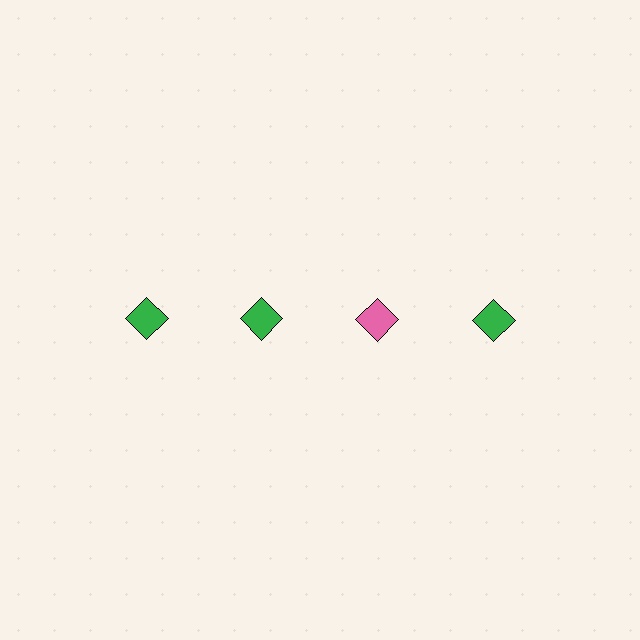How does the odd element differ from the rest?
It has a different color: pink instead of green.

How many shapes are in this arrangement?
There are 4 shapes arranged in a grid pattern.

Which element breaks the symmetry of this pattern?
The pink diamond in the top row, center column breaks the symmetry. All other shapes are green diamonds.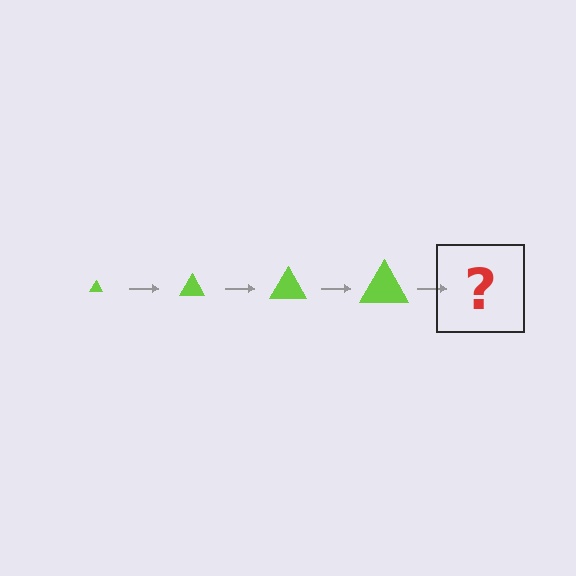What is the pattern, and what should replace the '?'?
The pattern is that the triangle gets progressively larger each step. The '?' should be a lime triangle, larger than the previous one.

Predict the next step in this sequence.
The next step is a lime triangle, larger than the previous one.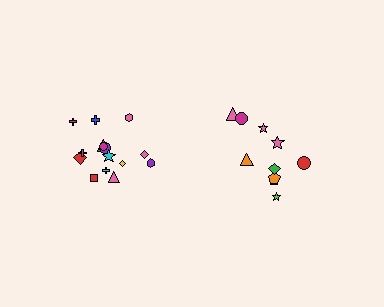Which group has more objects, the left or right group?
The left group.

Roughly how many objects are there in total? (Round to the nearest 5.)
Roughly 25 objects in total.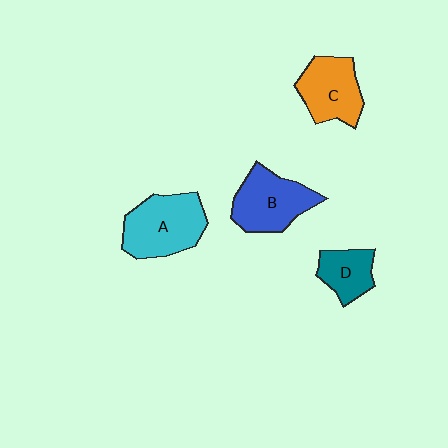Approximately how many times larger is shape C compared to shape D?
Approximately 1.5 times.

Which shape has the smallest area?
Shape D (teal).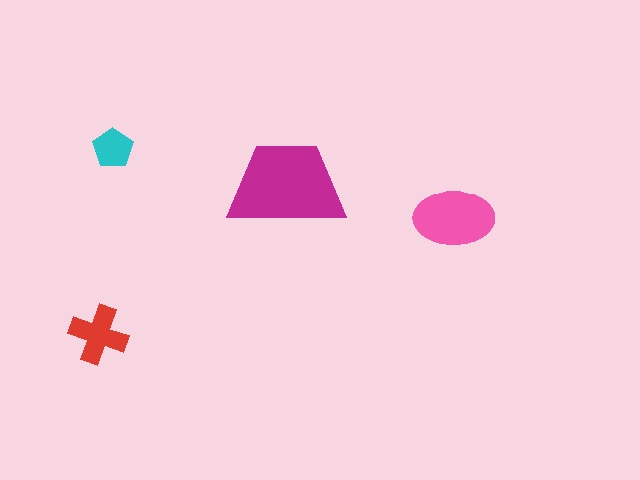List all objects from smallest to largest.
The cyan pentagon, the red cross, the pink ellipse, the magenta trapezoid.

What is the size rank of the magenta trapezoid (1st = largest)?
1st.